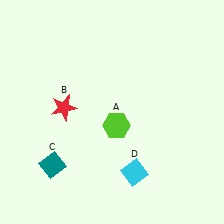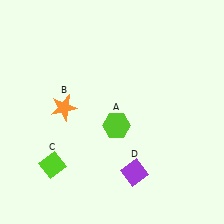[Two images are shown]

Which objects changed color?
B changed from red to orange. C changed from teal to lime. D changed from cyan to purple.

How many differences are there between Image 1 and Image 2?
There are 3 differences between the two images.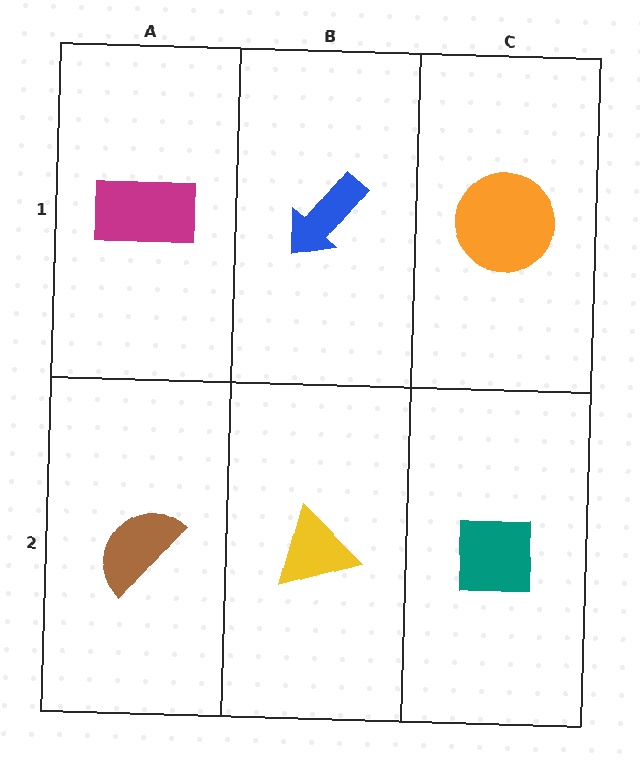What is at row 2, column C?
A teal square.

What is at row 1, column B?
A blue arrow.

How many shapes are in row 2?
3 shapes.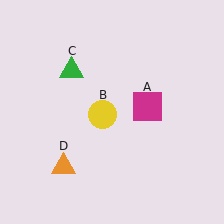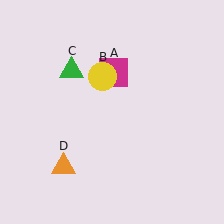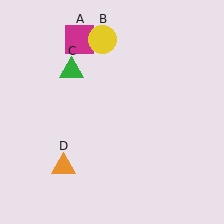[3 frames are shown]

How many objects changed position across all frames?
2 objects changed position: magenta square (object A), yellow circle (object B).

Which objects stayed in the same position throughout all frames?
Green triangle (object C) and orange triangle (object D) remained stationary.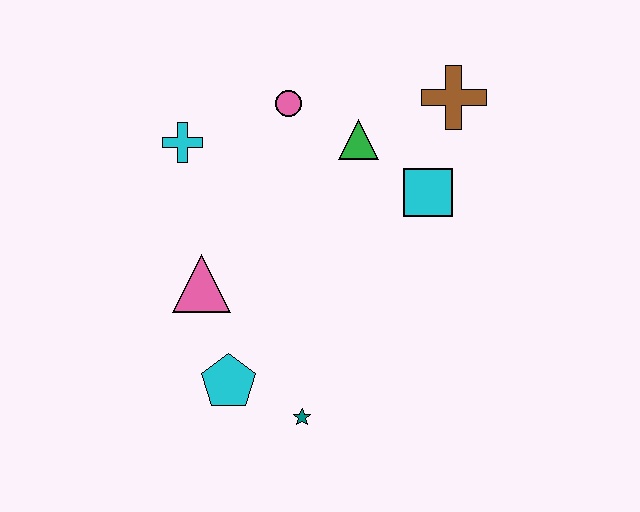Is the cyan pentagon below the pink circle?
Yes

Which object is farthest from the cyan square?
The cyan pentagon is farthest from the cyan square.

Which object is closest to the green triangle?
The pink circle is closest to the green triangle.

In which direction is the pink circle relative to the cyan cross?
The pink circle is to the right of the cyan cross.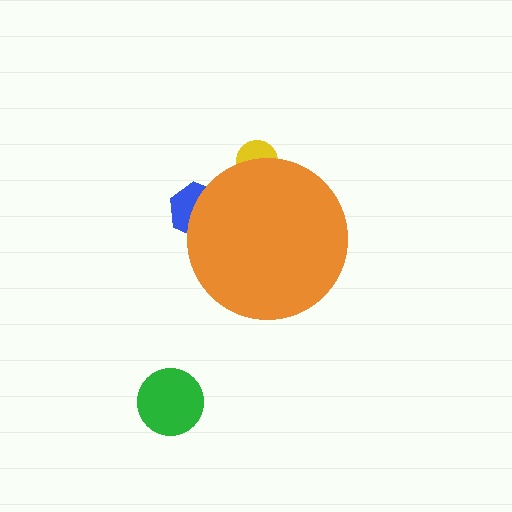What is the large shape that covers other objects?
An orange circle.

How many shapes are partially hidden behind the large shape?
2 shapes are partially hidden.